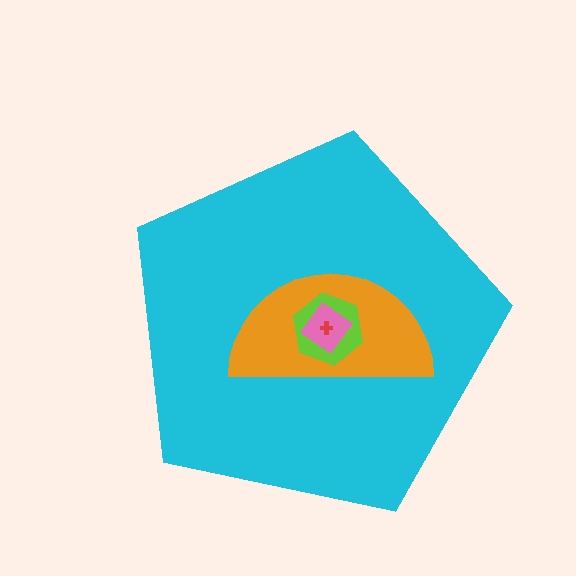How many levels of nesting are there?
5.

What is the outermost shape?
The cyan pentagon.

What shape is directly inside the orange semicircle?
The lime hexagon.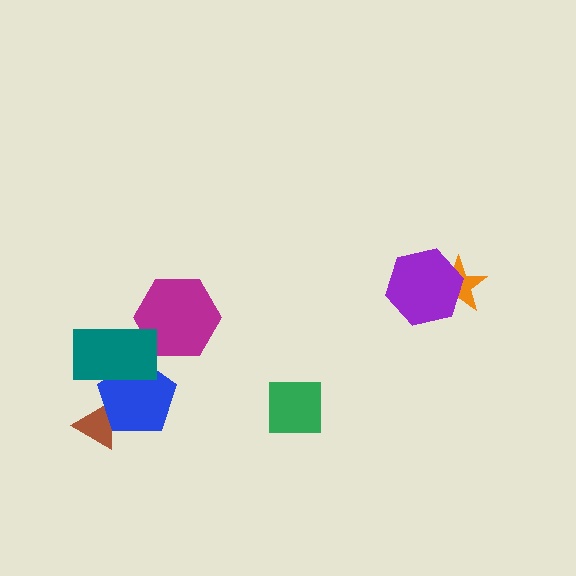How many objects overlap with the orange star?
1 object overlaps with the orange star.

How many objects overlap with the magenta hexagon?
1 object overlaps with the magenta hexagon.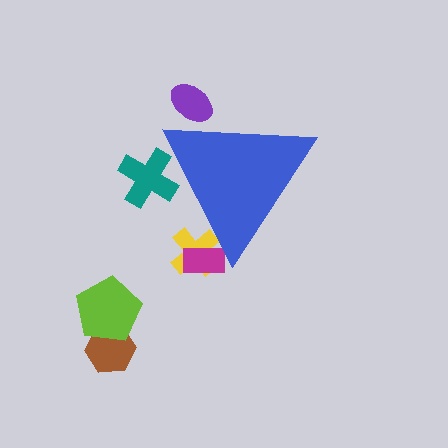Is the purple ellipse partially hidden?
Yes, the purple ellipse is partially hidden behind the blue triangle.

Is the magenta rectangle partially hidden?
Yes, the magenta rectangle is partially hidden behind the blue triangle.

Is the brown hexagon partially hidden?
No, the brown hexagon is fully visible.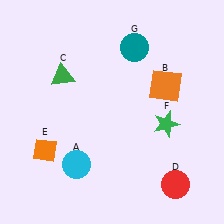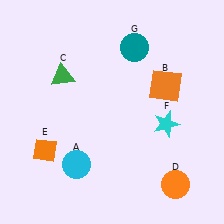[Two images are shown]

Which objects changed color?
D changed from red to orange. F changed from green to cyan.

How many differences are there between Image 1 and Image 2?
There are 2 differences between the two images.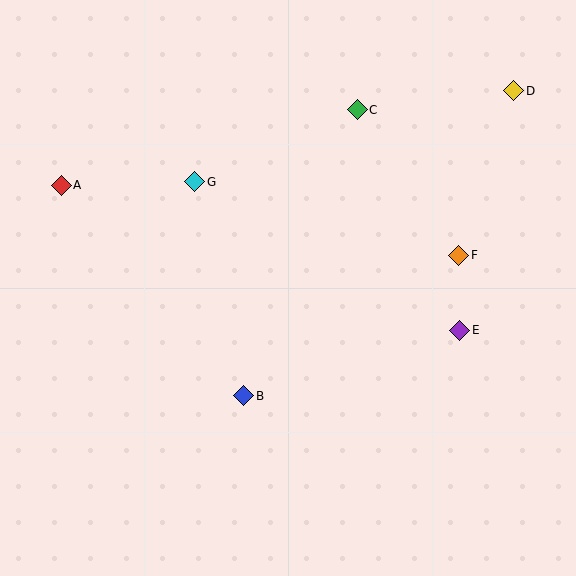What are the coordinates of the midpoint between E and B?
The midpoint between E and B is at (352, 363).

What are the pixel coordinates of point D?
Point D is at (514, 91).